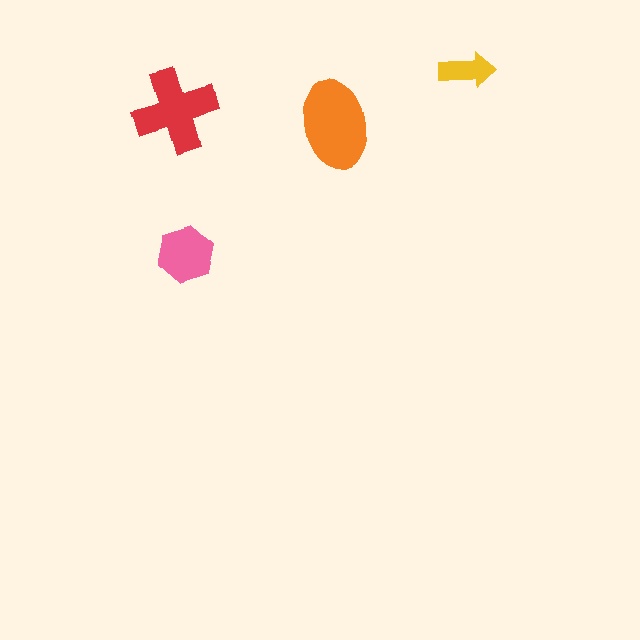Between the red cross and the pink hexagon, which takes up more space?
The red cross.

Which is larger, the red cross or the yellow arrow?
The red cross.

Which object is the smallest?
The yellow arrow.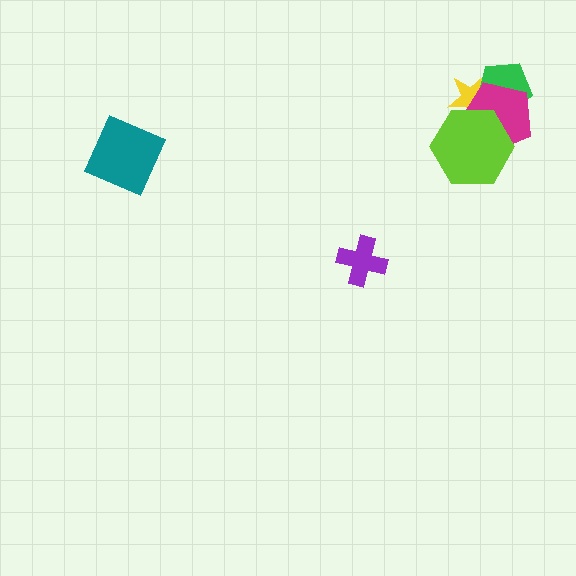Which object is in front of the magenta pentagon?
The lime hexagon is in front of the magenta pentagon.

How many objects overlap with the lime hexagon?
2 objects overlap with the lime hexagon.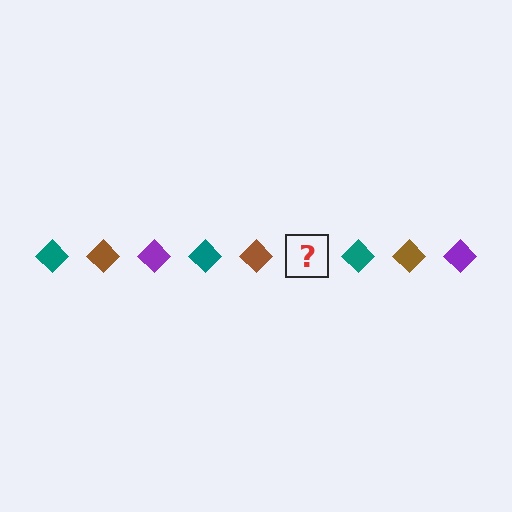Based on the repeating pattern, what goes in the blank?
The blank should be a purple diamond.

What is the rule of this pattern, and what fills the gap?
The rule is that the pattern cycles through teal, brown, purple diamonds. The gap should be filled with a purple diamond.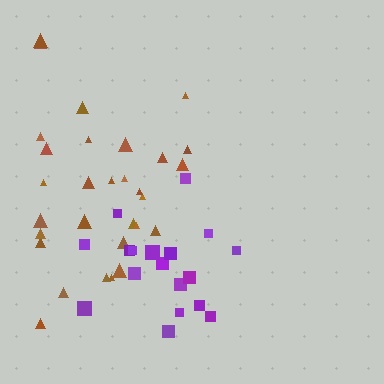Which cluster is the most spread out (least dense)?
Brown.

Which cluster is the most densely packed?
Purple.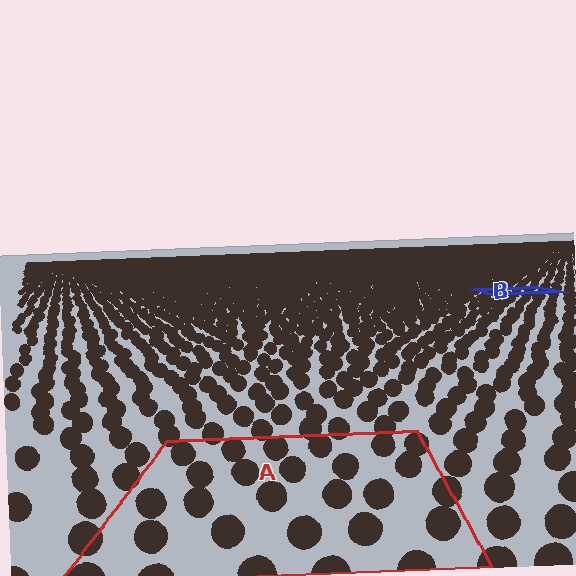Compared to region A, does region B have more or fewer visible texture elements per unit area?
Region B has more texture elements per unit area — they are packed more densely because it is farther away.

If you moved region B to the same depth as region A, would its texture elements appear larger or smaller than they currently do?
They would appear larger. At a closer depth, the same texture elements are projected at a bigger on-screen size.